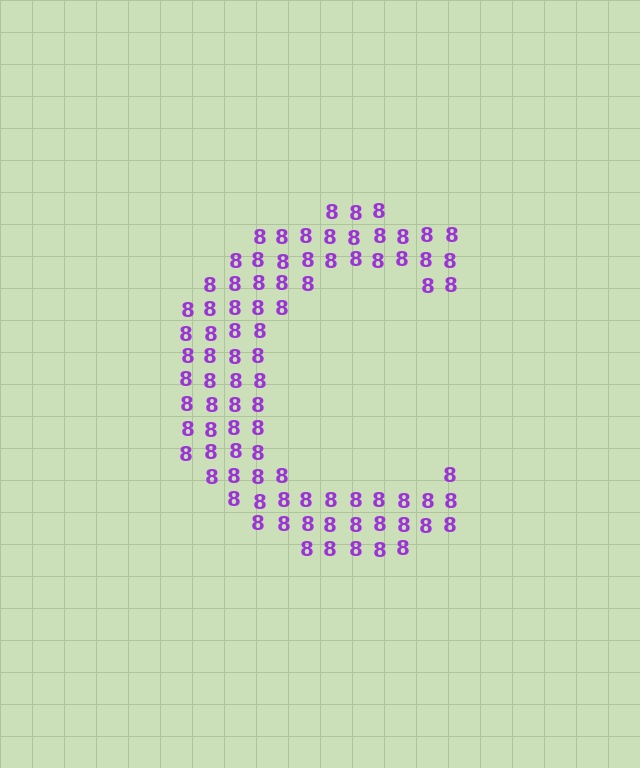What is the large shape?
The large shape is the letter C.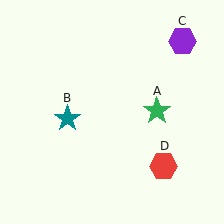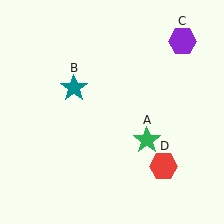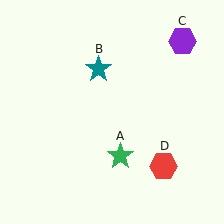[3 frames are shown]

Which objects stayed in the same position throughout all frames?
Purple hexagon (object C) and red hexagon (object D) remained stationary.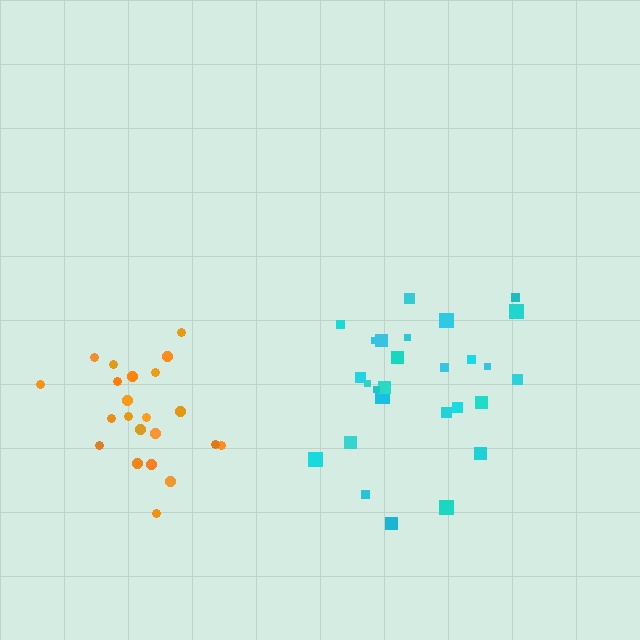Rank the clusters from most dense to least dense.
orange, cyan.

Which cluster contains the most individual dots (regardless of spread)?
Cyan (27).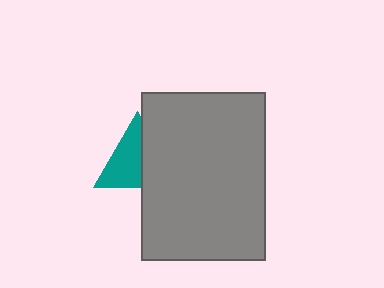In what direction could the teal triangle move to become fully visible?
The teal triangle could move left. That would shift it out from behind the gray rectangle entirely.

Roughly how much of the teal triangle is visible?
About half of it is visible (roughly 59%).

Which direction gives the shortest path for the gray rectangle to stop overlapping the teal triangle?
Moving right gives the shortest separation.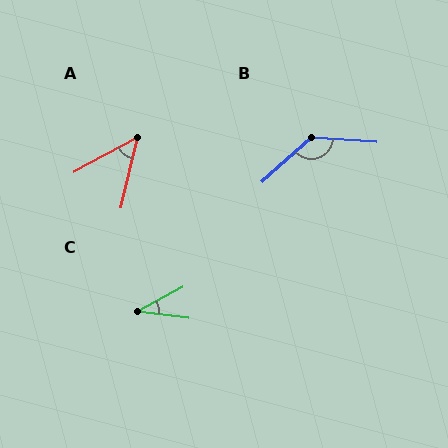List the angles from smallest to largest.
C (36°), A (49°), B (134°).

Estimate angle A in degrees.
Approximately 49 degrees.